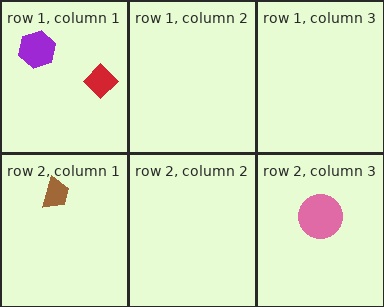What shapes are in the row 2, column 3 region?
The pink circle.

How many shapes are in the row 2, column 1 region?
1.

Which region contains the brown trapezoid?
The row 2, column 1 region.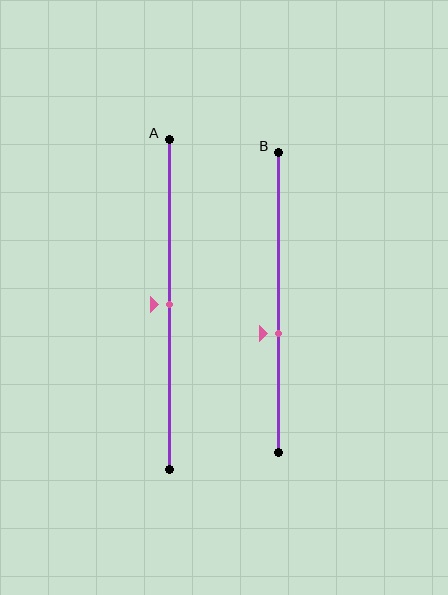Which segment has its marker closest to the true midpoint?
Segment A has its marker closest to the true midpoint.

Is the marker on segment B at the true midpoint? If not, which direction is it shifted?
No, the marker on segment B is shifted downward by about 10% of the segment length.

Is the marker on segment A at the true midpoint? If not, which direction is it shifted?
Yes, the marker on segment A is at the true midpoint.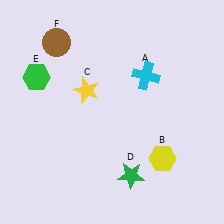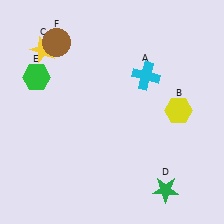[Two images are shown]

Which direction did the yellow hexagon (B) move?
The yellow hexagon (B) moved up.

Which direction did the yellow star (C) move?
The yellow star (C) moved left.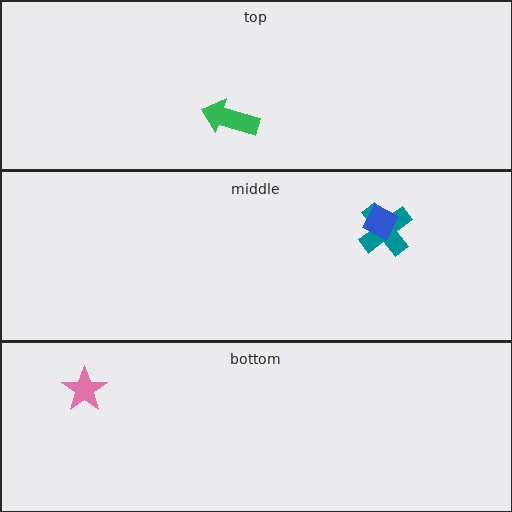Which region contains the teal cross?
The middle region.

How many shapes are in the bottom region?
1.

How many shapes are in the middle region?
2.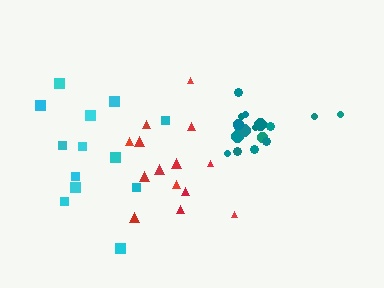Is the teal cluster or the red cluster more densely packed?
Teal.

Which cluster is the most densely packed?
Teal.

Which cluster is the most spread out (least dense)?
Cyan.